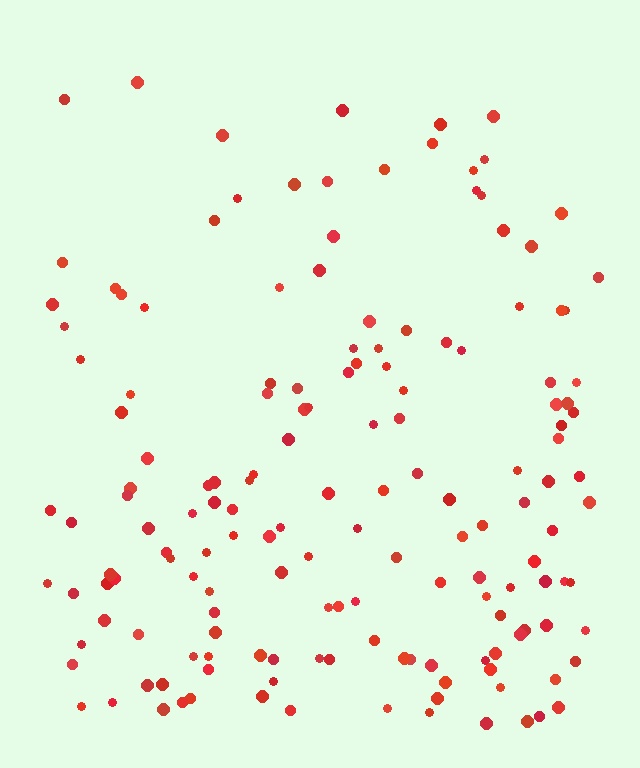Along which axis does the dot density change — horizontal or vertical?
Vertical.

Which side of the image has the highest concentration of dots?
The bottom.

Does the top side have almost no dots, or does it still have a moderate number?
Still a moderate number, just noticeably fewer than the bottom.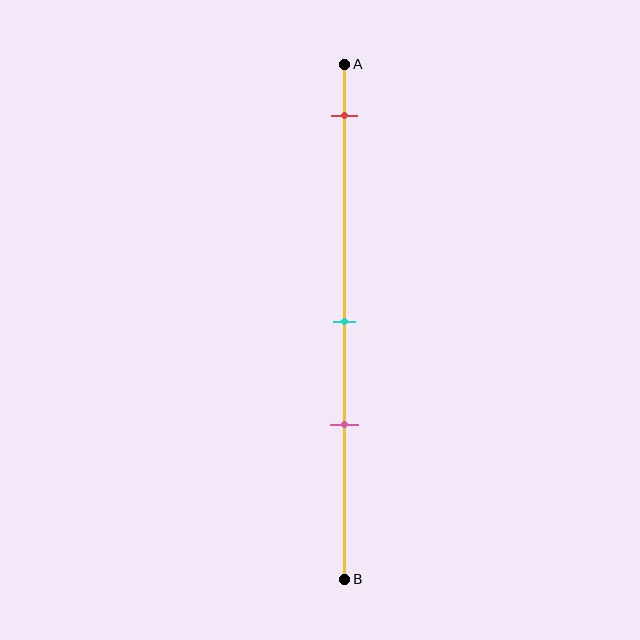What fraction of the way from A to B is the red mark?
The red mark is approximately 10% (0.1) of the way from A to B.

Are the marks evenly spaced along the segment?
No, the marks are not evenly spaced.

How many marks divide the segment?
There are 3 marks dividing the segment.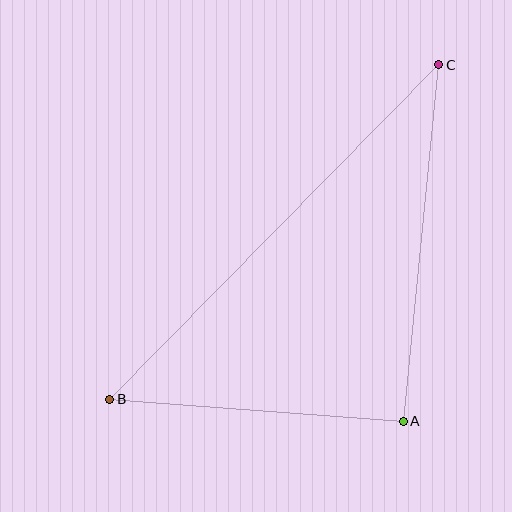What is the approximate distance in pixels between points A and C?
The distance between A and C is approximately 358 pixels.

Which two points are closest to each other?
Points A and B are closest to each other.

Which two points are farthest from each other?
Points B and C are farthest from each other.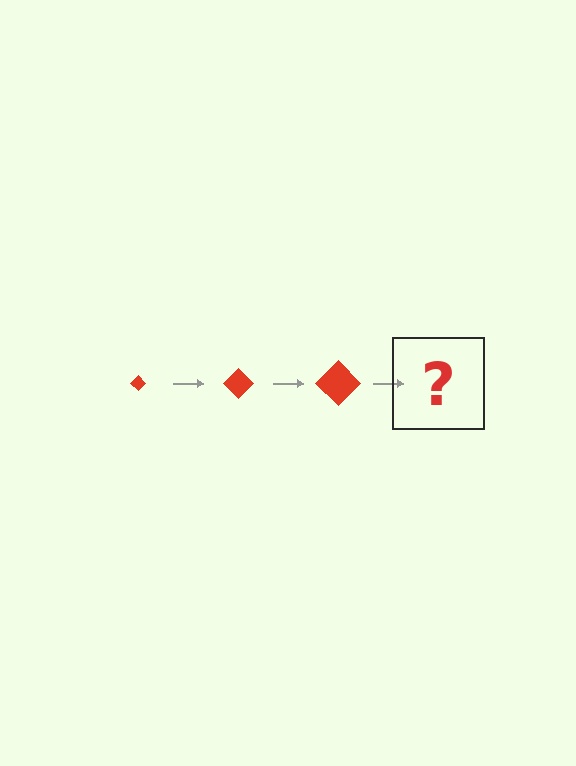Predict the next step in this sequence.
The next step is a red diamond, larger than the previous one.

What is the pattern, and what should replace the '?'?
The pattern is that the diamond gets progressively larger each step. The '?' should be a red diamond, larger than the previous one.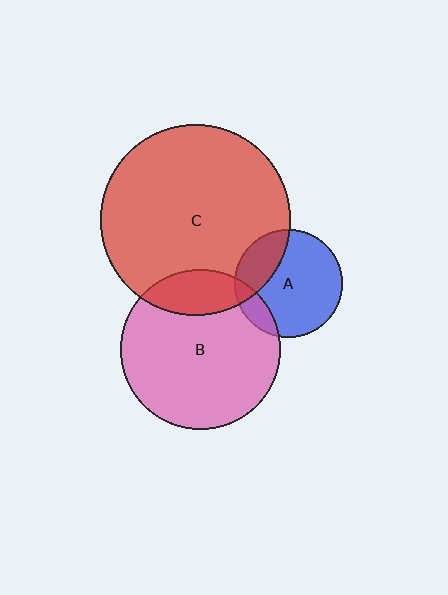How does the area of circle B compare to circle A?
Approximately 2.2 times.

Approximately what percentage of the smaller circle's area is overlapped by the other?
Approximately 25%.